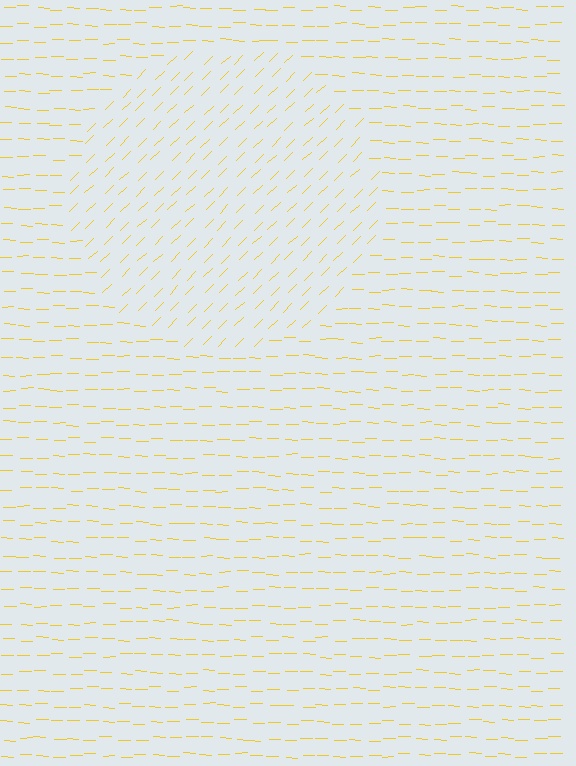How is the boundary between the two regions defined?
The boundary is defined purely by a change in line orientation (approximately 45 degrees difference). All lines are the same color and thickness.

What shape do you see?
I see a circle.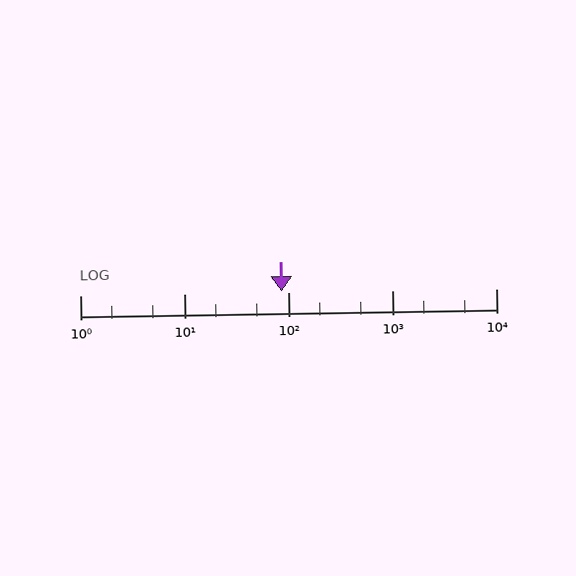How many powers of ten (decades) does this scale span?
The scale spans 4 decades, from 1 to 10000.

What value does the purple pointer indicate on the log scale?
The pointer indicates approximately 87.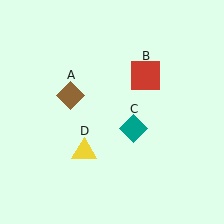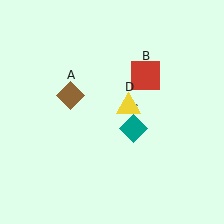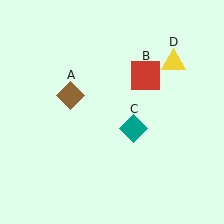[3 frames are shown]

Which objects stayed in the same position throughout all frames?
Brown diamond (object A) and red square (object B) and teal diamond (object C) remained stationary.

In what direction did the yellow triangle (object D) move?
The yellow triangle (object D) moved up and to the right.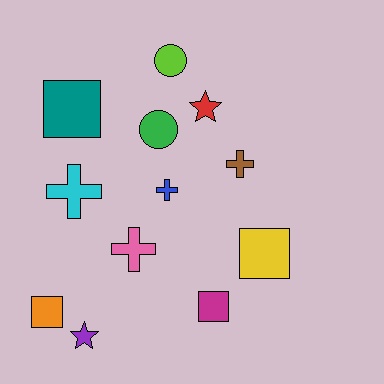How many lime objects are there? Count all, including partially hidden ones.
There is 1 lime object.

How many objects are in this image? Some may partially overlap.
There are 12 objects.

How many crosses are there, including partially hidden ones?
There are 4 crosses.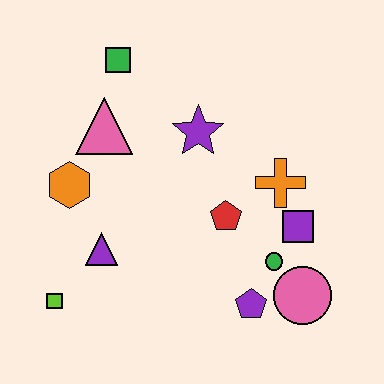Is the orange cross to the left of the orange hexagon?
No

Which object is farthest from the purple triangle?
The pink circle is farthest from the purple triangle.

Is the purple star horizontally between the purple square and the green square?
Yes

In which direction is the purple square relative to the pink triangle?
The purple square is to the right of the pink triangle.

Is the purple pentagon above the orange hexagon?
No